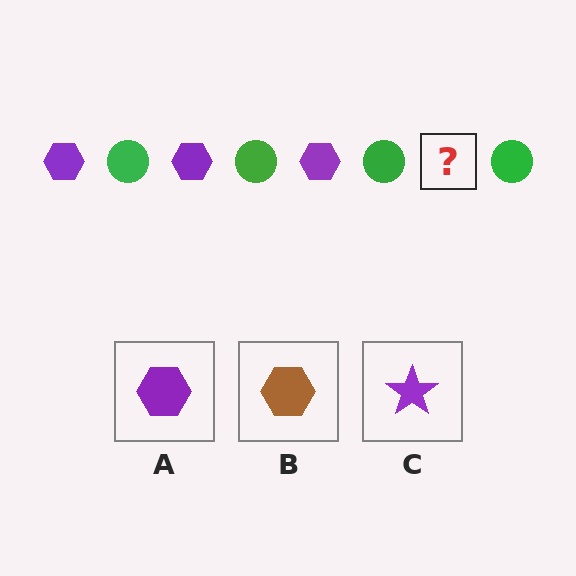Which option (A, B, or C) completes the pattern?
A.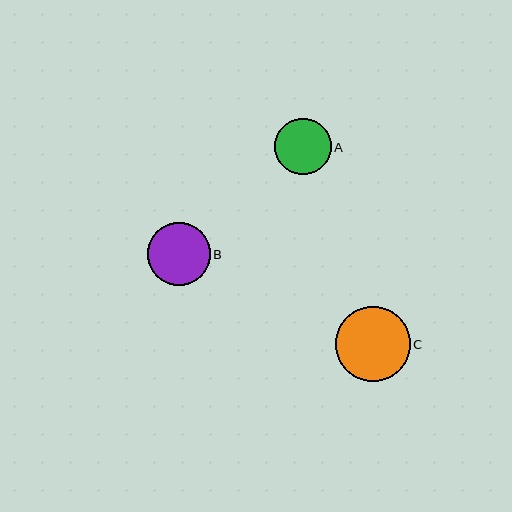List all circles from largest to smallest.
From largest to smallest: C, B, A.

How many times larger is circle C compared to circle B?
Circle C is approximately 1.2 times the size of circle B.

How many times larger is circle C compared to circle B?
Circle C is approximately 1.2 times the size of circle B.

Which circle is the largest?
Circle C is the largest with a size of approximately 75 pixels.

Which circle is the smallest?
Circle A is the smallest with a size of approximately 56 pixels.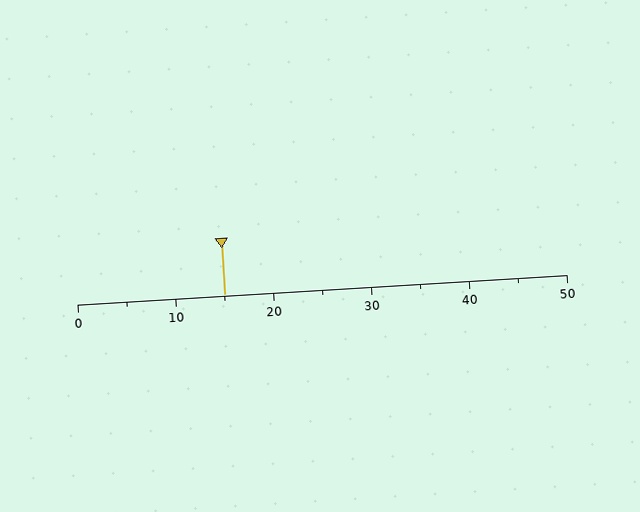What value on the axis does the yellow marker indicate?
The marker indicates approximately 15.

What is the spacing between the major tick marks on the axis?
The major ticks are spaced 10 apart.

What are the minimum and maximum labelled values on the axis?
The axis runs from 0 to 50.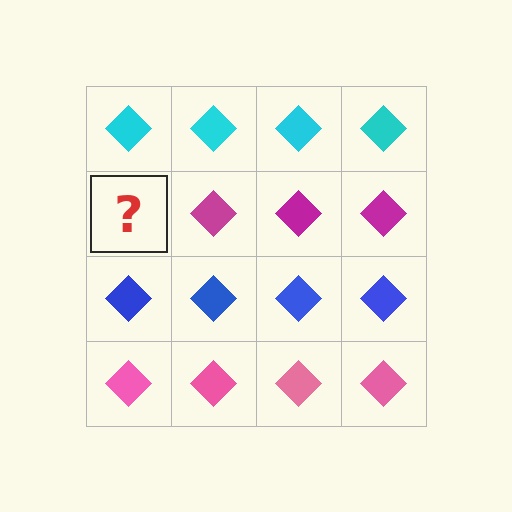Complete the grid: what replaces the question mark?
The question mark should be replaced with a magenta diamond.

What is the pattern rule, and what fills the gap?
The rule is that each row has a consistent color. The gap should be filled with a magenta diamond.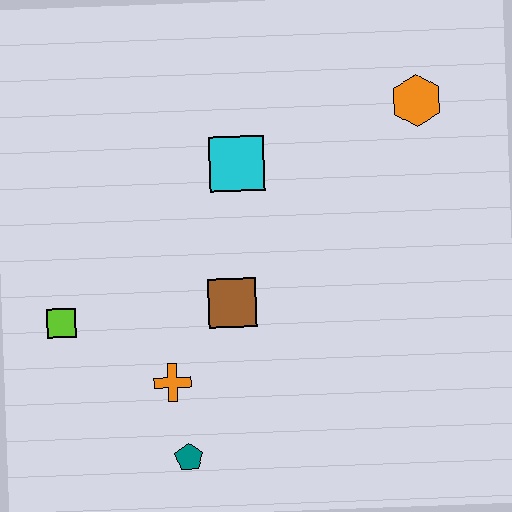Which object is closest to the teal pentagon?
The orange cross is closest to the teal pentagon.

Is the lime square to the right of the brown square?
No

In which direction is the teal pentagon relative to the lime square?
The teal pentagon is below the lime square.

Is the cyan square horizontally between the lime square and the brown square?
No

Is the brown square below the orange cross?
No